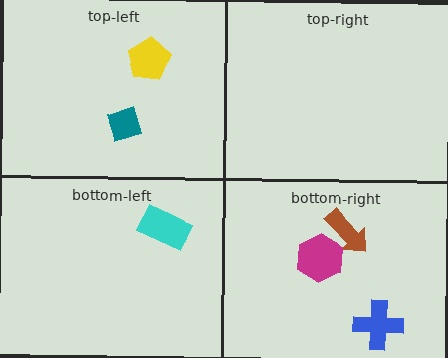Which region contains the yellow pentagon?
The top-left region.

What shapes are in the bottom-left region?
The cyan rectangle.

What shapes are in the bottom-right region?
The brown arrow, the blue cross, the magenta hexagon.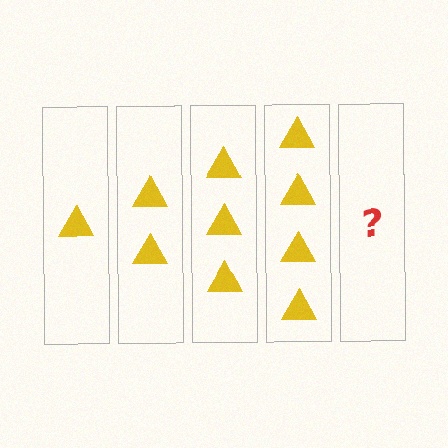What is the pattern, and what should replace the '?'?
The pattern is that each step adds one more triangle. The '?' should be 5 triangles.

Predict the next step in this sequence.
The next step is 5 triangles.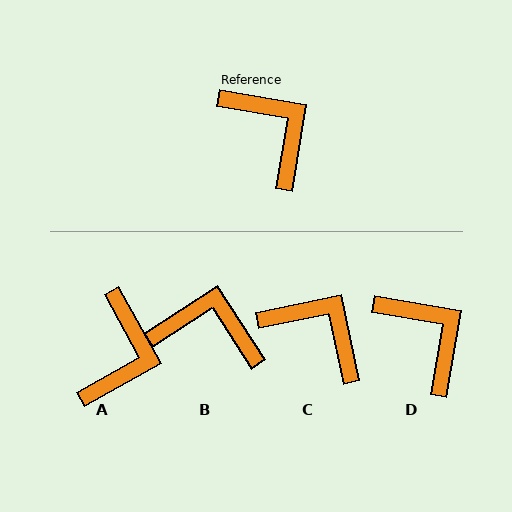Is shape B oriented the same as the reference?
No, it is off by about 42 degrees.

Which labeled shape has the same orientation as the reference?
D.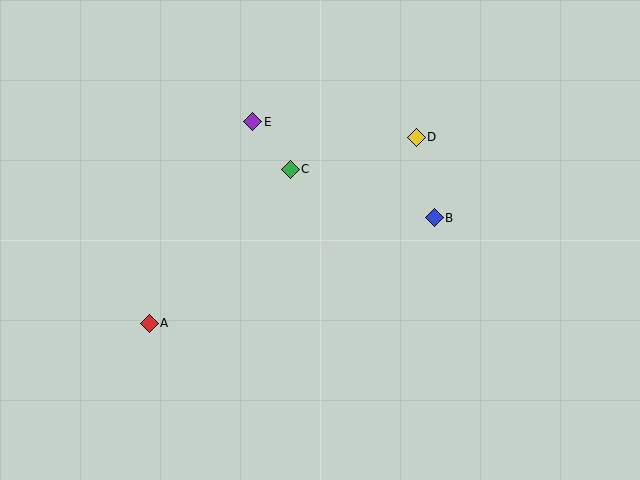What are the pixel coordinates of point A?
Point A is at (149, 323).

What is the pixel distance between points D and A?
The distance between D and A is 325 pixels.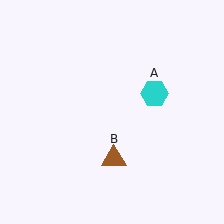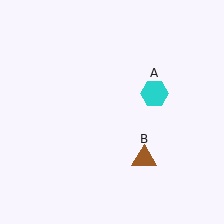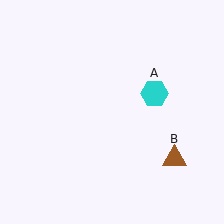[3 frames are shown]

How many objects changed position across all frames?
1 object changed position: brown triangle (object B).